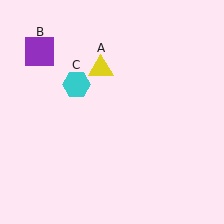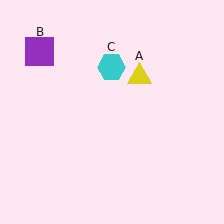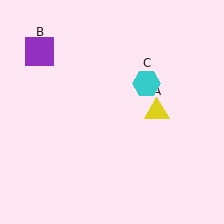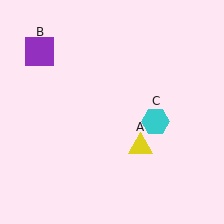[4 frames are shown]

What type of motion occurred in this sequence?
The yellow triangle (object A), cyan hexagon (object C) rotated clockwise around the center of the scene.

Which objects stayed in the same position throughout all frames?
Purple square (object B) remained stationary.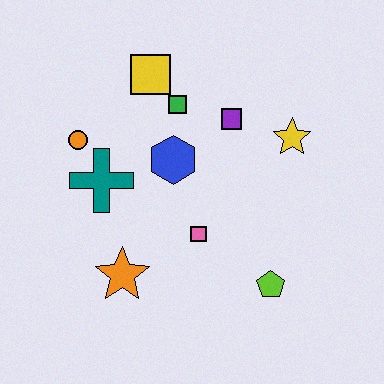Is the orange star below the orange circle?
Yes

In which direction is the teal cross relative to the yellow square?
The teal cross is below the yellow square.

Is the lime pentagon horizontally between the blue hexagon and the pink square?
No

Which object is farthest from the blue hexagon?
The lime pentagon is farthest from the blue hexagon.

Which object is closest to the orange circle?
The teal cross is closest to the orange circle.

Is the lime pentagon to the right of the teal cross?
Yes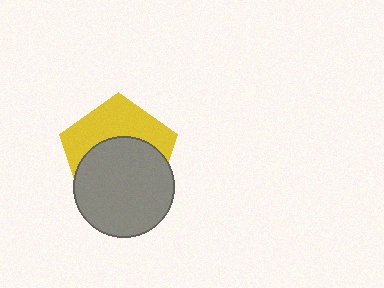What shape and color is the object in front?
The object in front is a gray circle.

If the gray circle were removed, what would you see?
You would see the complete yellow pentagon.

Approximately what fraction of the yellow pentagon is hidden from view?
Roughly 56% of the yellow pentagon is hidden behind the gray circle.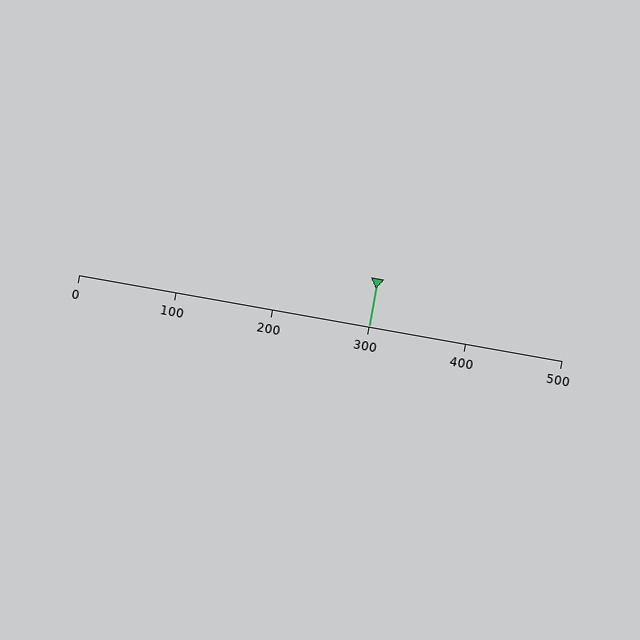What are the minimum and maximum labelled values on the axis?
The axis runs from 0 to 500.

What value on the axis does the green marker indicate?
The marker indicates approximately 300.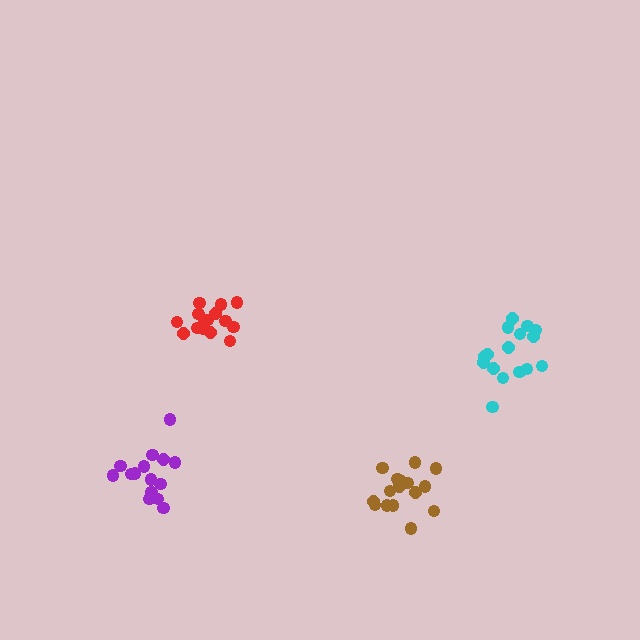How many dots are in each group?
Group 1: 17 dots, Group 2: 15 dots, Group 3: 16 dots, Group 4: 15 dots (63 total).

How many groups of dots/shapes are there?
There are 4 groups.